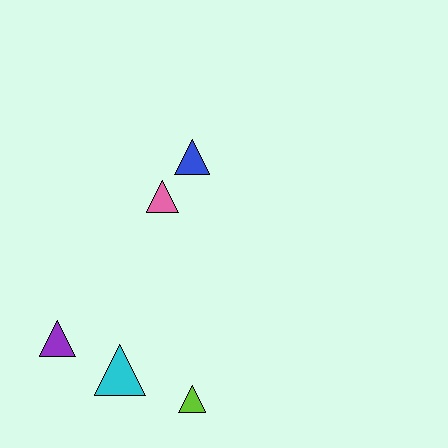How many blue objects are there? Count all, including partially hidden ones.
There is 1 blue object.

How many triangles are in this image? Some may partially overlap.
There are 5 triangles.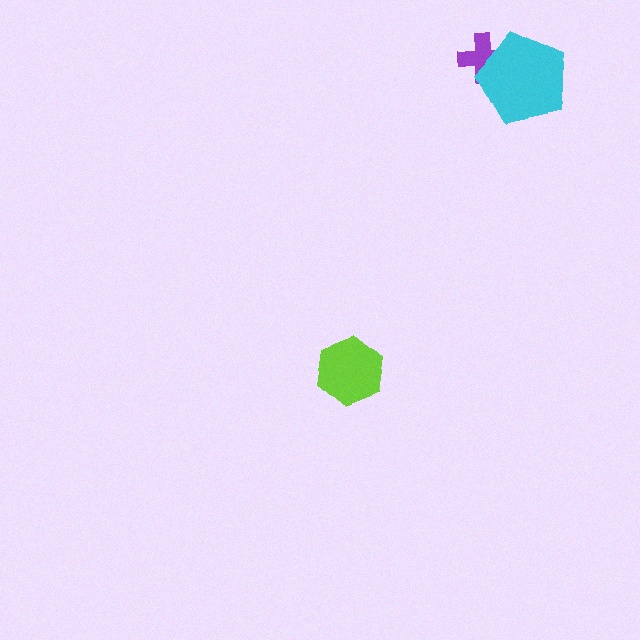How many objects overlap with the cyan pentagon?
1 object overlaps with the cyan pentagon.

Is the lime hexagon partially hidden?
No, no other shape covers it.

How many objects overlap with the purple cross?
1 object overlaps with the purple cross.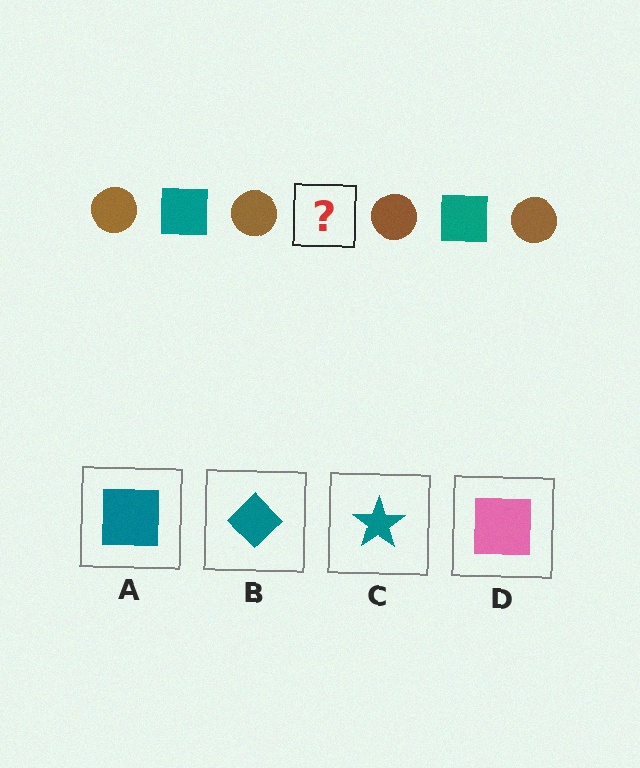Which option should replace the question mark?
Option A.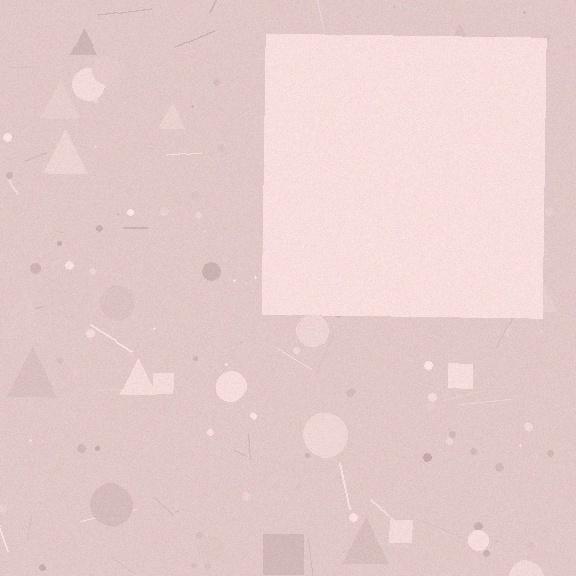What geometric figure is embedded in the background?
A square is embedded in the background.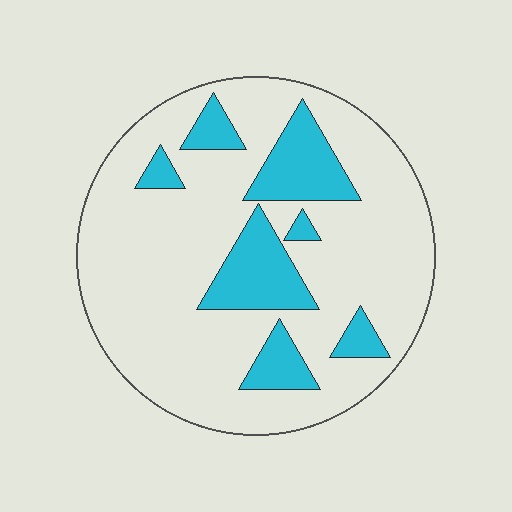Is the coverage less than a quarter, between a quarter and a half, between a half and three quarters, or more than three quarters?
Less than a quarter.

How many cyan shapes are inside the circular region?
7.